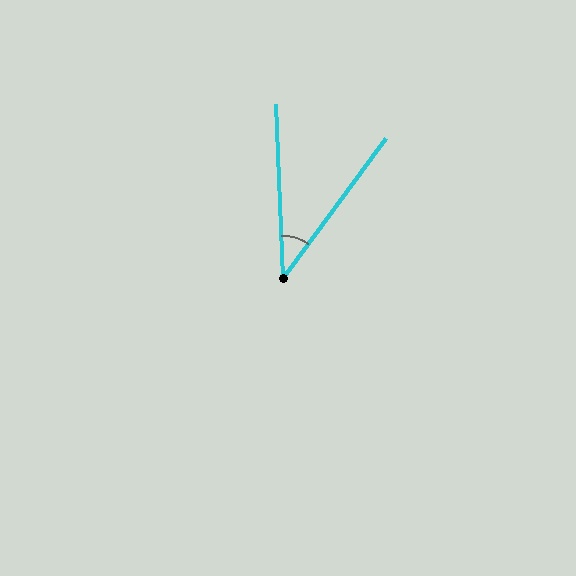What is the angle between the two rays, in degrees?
Approximately 39 degrees.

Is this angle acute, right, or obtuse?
It is acute.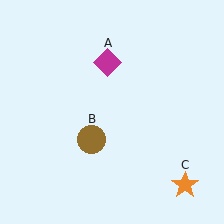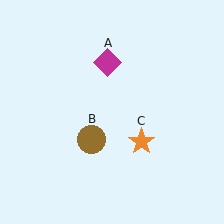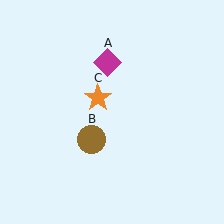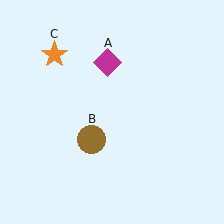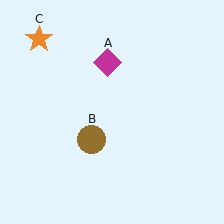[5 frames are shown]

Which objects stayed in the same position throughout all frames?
Magenta diamond (object A) and brown circle (object B) remained stationary.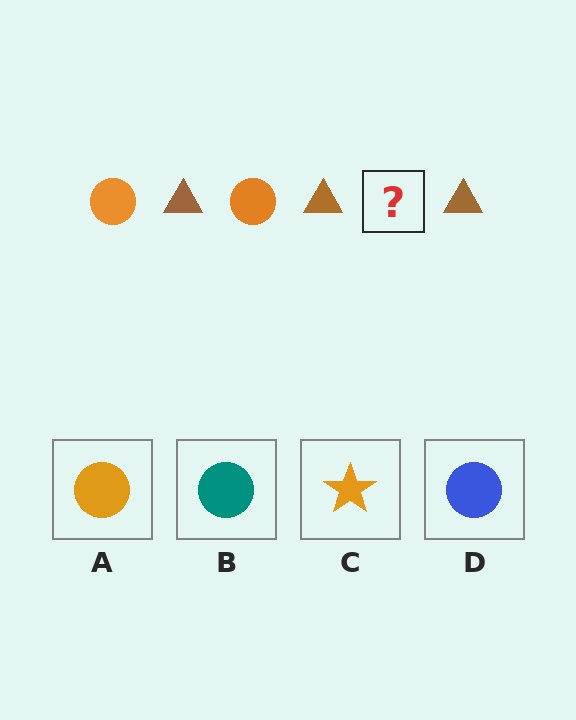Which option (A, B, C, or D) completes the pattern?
A.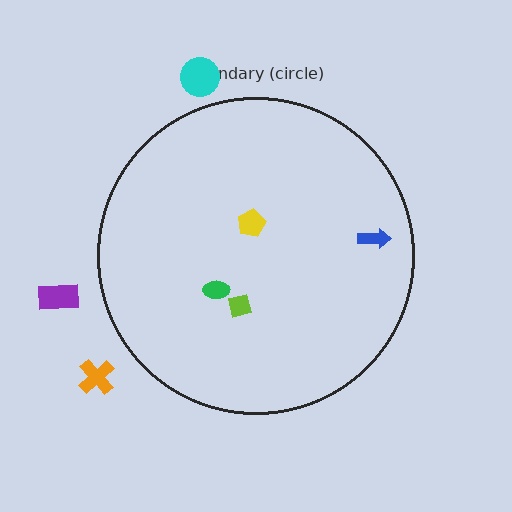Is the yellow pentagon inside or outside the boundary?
Inside.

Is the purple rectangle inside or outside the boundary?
Outside.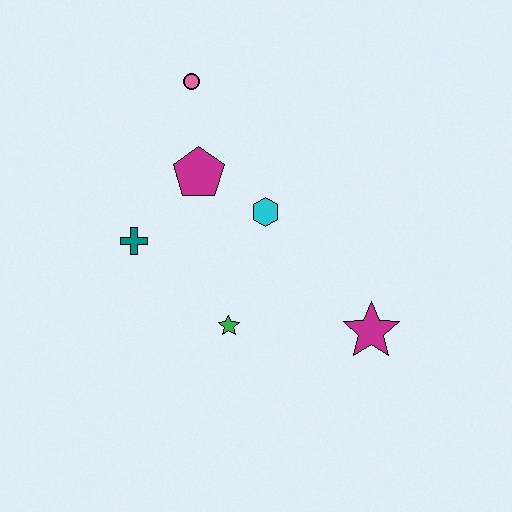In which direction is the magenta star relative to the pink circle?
The magenta star is below the pink circle.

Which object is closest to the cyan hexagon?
The magenta pentagon is closest to the cyan hexagon.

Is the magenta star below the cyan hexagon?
Yes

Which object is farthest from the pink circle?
The magenta star is farthest from the pink circle.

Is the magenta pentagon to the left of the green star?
Yes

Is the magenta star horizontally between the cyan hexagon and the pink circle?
No